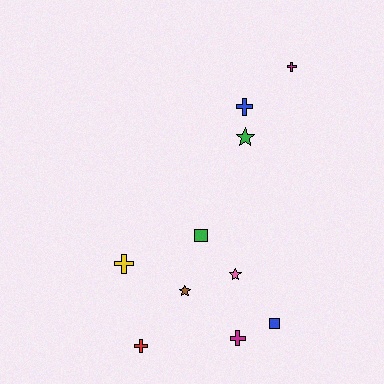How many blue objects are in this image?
There are 2 blue objects.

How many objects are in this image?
There are 10 objects.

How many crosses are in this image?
There are 5 crosses.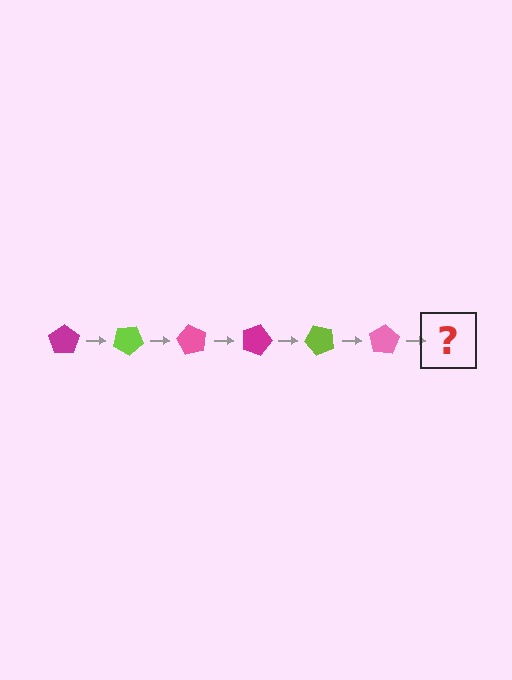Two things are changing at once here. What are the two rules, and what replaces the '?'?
The two rules are that it rotates 30 degrees each step and the color cycles through magenta, lime, and pink. The '?' should be a magenta pentagon, rotated 180 degrees from the start.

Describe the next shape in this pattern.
It should be a magenta pentagon, rotated 180 degrees from the start.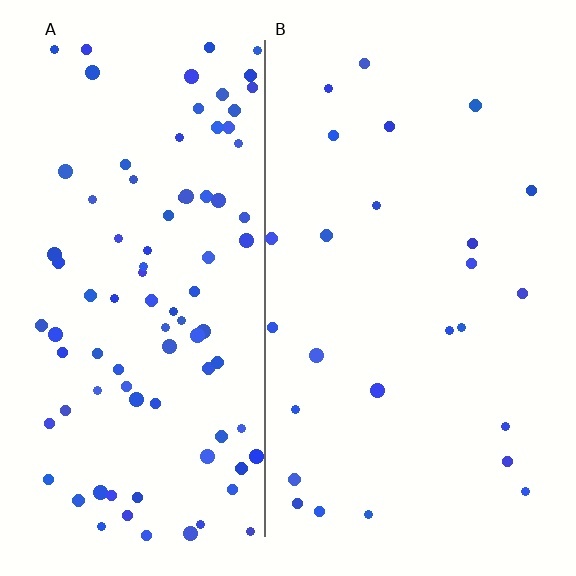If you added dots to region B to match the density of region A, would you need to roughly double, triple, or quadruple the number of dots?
Approximately quadruple.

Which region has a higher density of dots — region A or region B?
A (the left).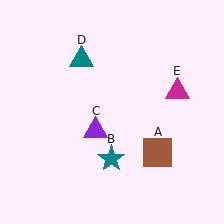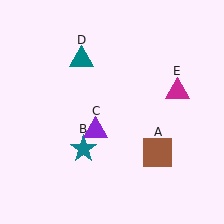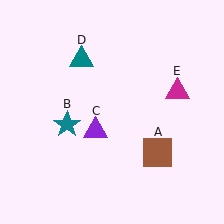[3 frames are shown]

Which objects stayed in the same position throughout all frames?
Brown square (object A) and purple triangle (object C) and teal triangle (object D) and magenta triangle (object E) remained stationary.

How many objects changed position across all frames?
1 object changed position: teal star (object B).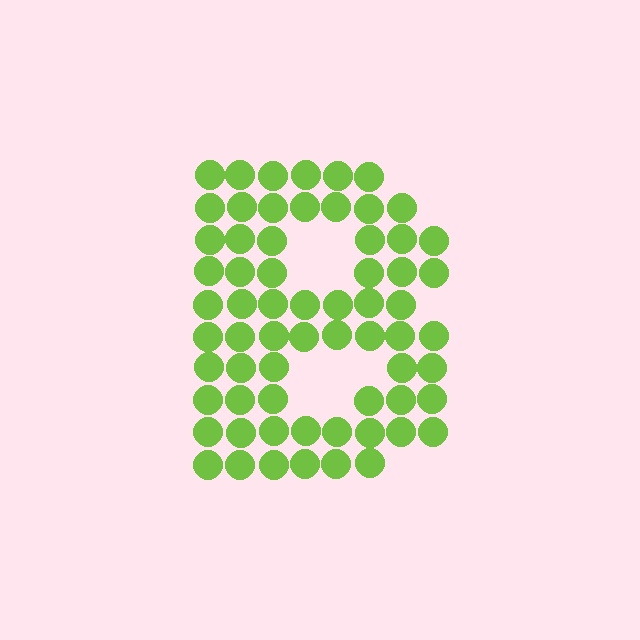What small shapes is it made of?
It is made of small circles.